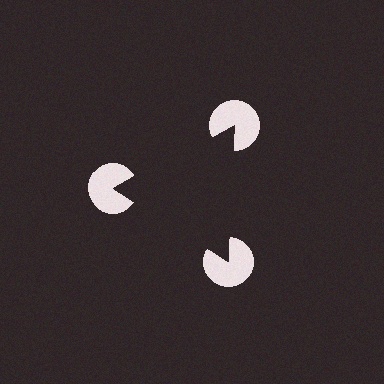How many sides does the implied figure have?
3 sides.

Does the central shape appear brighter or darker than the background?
It typically appears slightly darker than the background, even though no actual brightness change is drawn.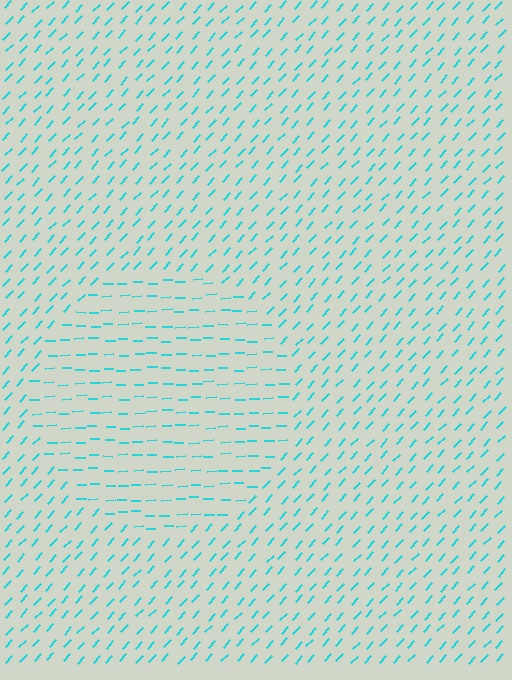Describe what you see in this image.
The image is filled with small cyan line segments. A circle region in the image has lines oriented differently from the surrounding lines, creating a visible texture boundary.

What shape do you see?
I see a circle.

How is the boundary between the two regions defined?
The boundary is defined purely by a change in line orientation (approximately 45 degrees difference). All lines are the same color and thickness.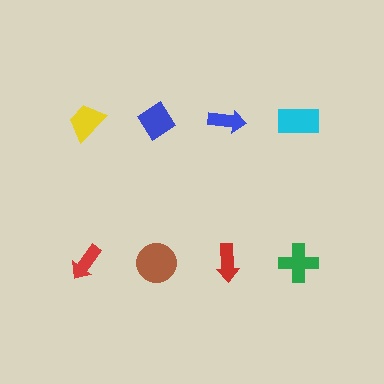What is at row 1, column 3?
A blue arrow.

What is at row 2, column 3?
A red arrow.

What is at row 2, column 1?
A red arrow.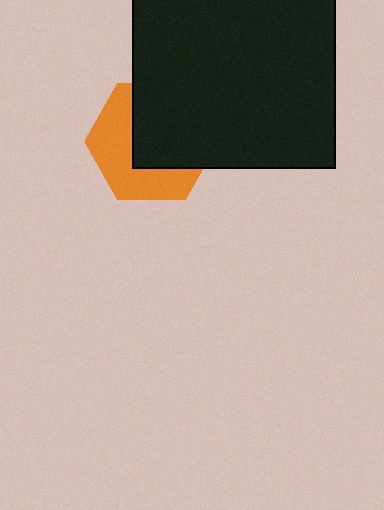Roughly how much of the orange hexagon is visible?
About half of it is visible (roughly 46%).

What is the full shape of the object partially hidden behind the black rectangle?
The partially hidden object is an orange hexagon.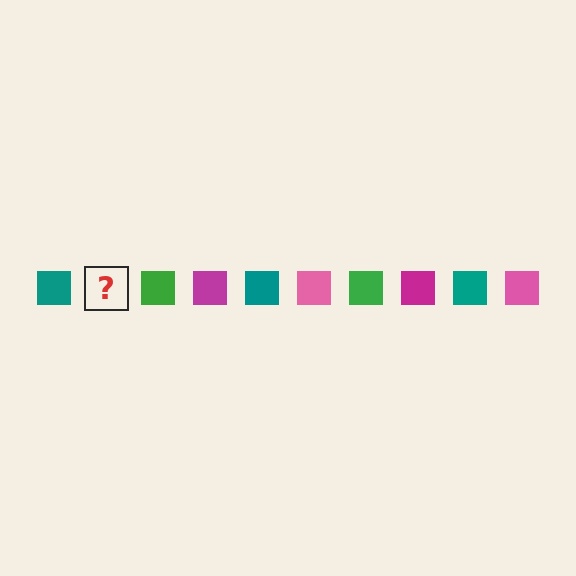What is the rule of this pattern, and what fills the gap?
The rule is that the pattern cycles through teal, pink, green, magenta squares. The gap should be filled with a pink square.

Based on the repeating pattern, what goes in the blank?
The blank should be a pink square.